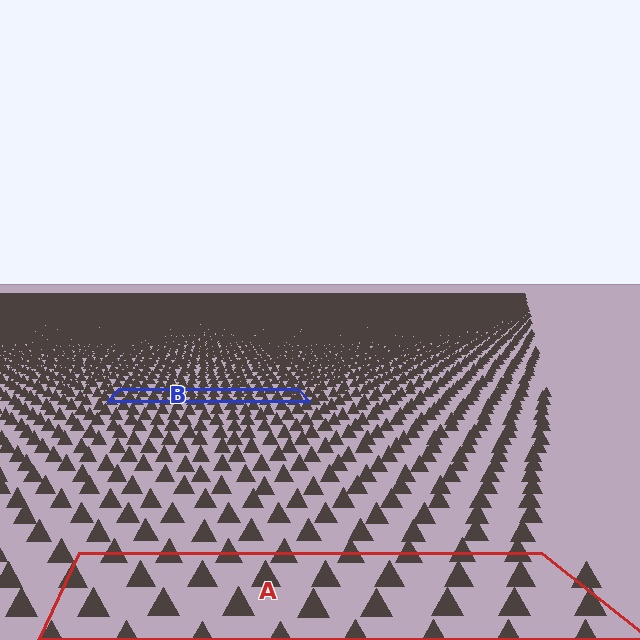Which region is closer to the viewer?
Region A is closer. The texture elements there are larger and more spread out.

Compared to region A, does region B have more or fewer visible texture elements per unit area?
Region B has more texture elements per unit area — they are packed more densely because it is farther away.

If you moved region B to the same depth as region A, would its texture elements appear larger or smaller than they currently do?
They would appear larger. At a closer depth, the same texture elements are projected at a bigger on-screen size.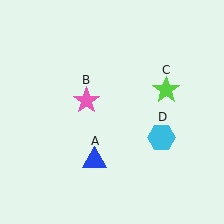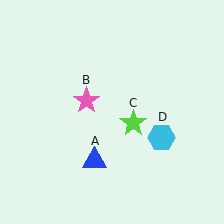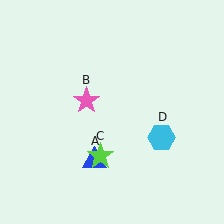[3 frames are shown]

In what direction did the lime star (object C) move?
The lime star (object C) moved down and to the left.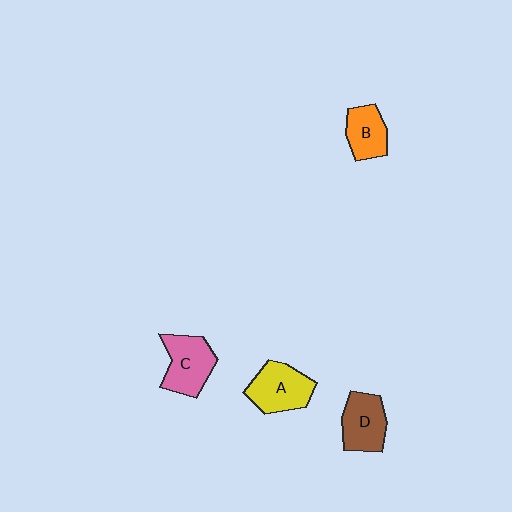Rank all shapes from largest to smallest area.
From largest to smallest: A (yellow), C (pink), D (brown), B (orange).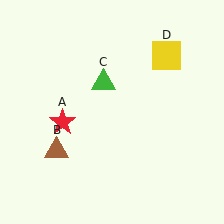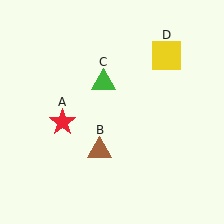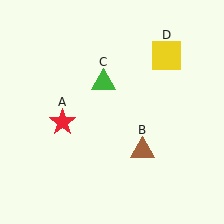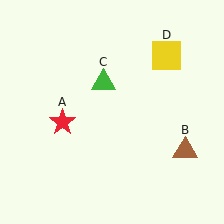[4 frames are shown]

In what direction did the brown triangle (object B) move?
The brown triangle (object B) moved right.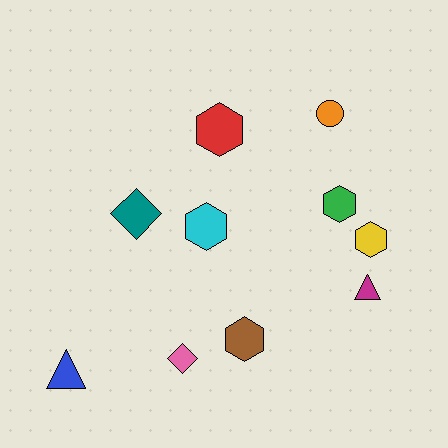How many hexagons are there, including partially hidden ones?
There are 5 hexagons.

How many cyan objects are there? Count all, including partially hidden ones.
There is 1 cyan object.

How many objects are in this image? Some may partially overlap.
There are 10 objects.